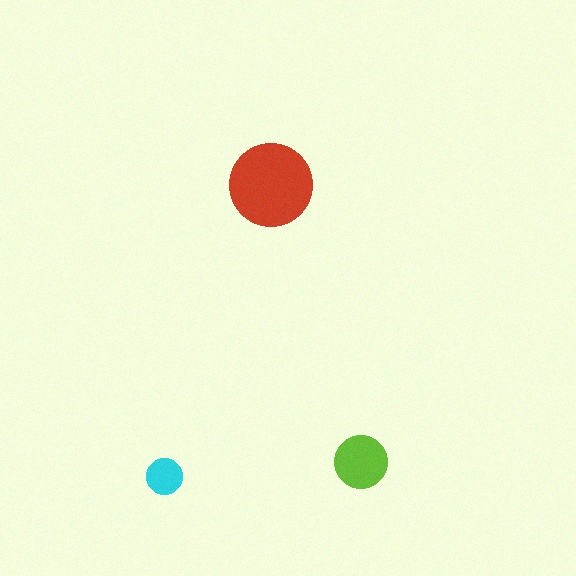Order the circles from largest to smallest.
the red one, the lime one, the cyan one.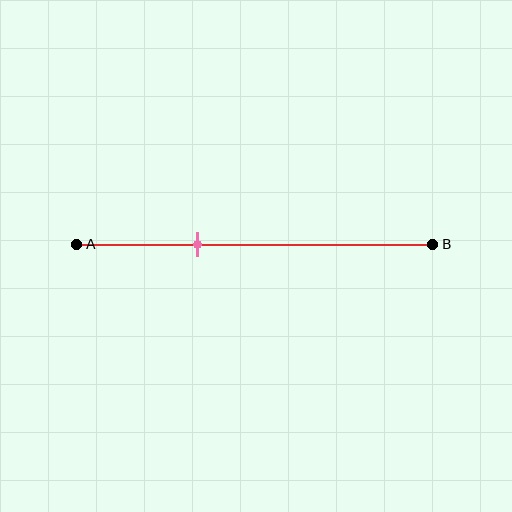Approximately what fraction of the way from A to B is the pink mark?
The pink mark is approximately 35% of the way from A to B.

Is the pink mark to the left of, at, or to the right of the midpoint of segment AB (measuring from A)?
The pink mark is to the left of the midpoint of segment AB.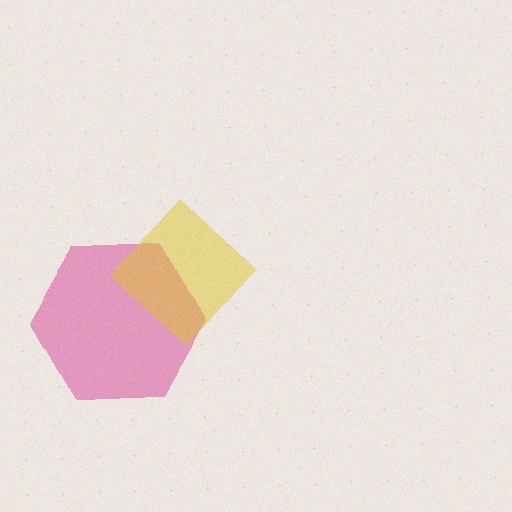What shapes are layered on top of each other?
The layered shapes are: a pink hexagon, a yellow diamond.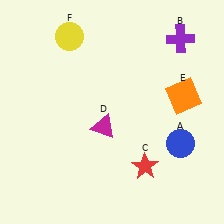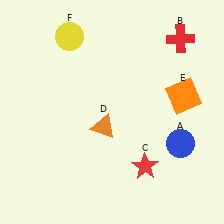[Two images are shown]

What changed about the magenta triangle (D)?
In Image 1, D is magenta. In Image 2, it changed to orange.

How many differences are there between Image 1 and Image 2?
There are 2 differences between the two images.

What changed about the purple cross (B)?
In Image 1, B is purple. In Image 2, it changed to red.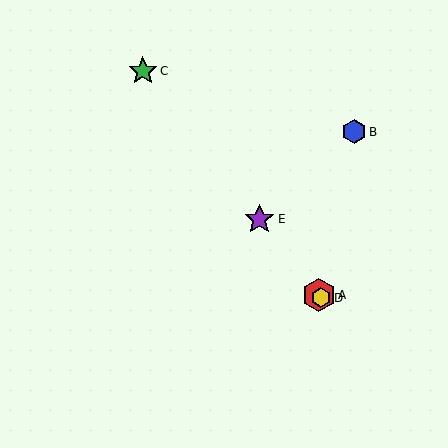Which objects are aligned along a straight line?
Objects A, C, D, E are aligned along a straight line.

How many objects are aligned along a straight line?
4 objects (A, C, D, E) are aligned along a straight line.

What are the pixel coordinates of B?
Object B is at (354, 132).